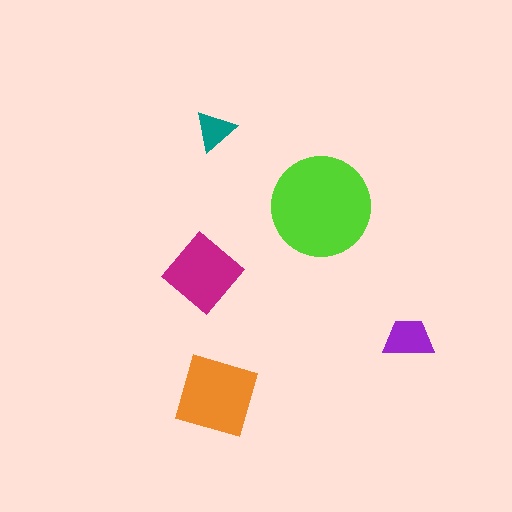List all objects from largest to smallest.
The lime circle, the orange diamond, the magenta diamond, the purple trapezoid, the teal triangle.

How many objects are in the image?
There are 5 objects in the image.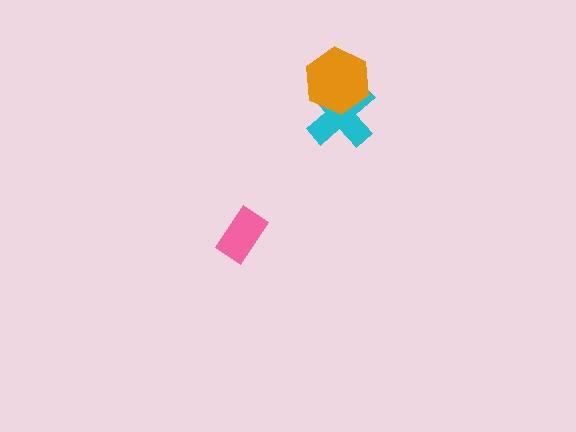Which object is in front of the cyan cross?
The orange hexagon is in front of the cyan cross.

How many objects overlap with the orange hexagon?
1 object overlaps with the orange hexagon.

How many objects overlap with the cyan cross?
1 object overlaps with the cyan cross.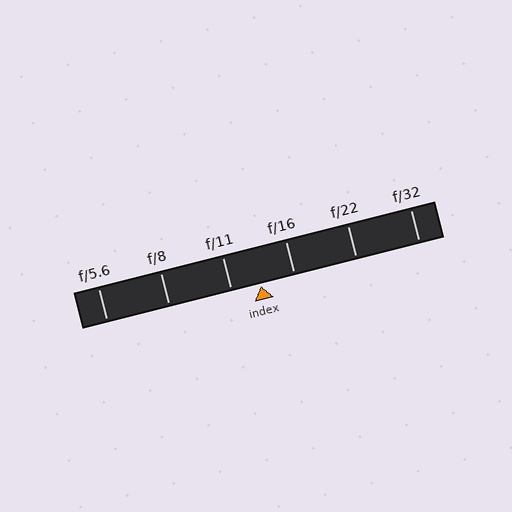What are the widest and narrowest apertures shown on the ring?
The widest aperture shown is f/5.6 and the narrowest is f/32.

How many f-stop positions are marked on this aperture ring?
There are 6 f-stop positions marked.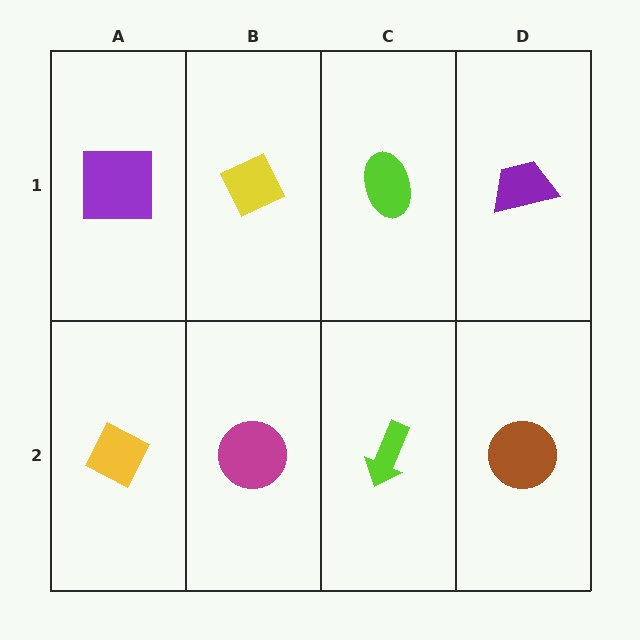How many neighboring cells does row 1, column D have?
2.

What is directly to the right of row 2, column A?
A magenta circle.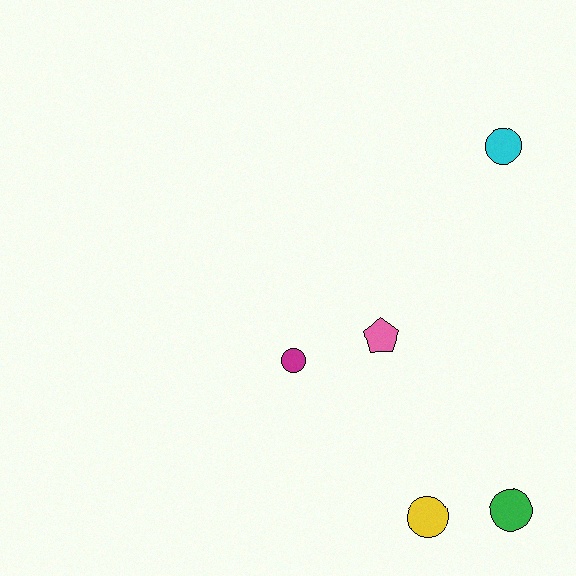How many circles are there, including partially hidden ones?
There are 4 circles.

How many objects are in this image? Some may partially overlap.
There are 5 objects.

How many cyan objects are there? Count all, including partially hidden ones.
There is 1 cyan object.